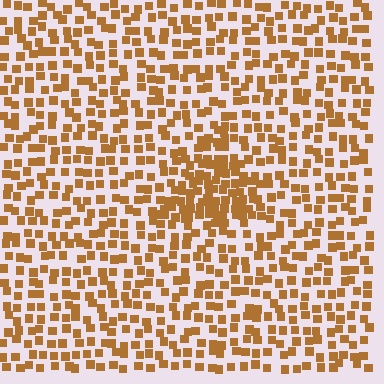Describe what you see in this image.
The image contains small brown elements arranged at two different densities. A triangle-shaped region is visible where the elements are more densely packed than the surrounding area.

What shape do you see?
I see a triangle.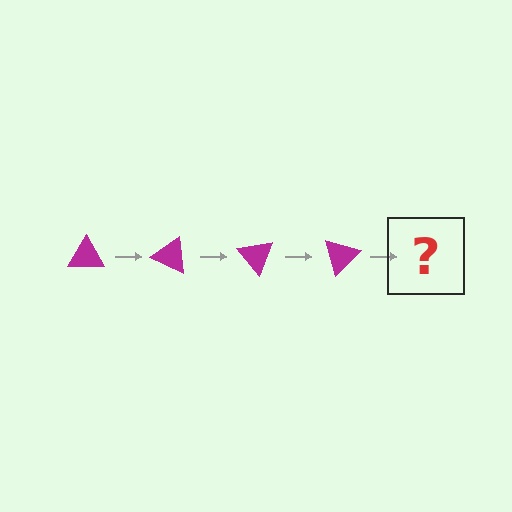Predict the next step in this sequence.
The next step is a magenta triangle rotated 100 degrees.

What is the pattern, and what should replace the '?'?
The pattern is that the triangle rotates 25 degrees each step. The '?' should be a magenta triangle rotated 100 degrees.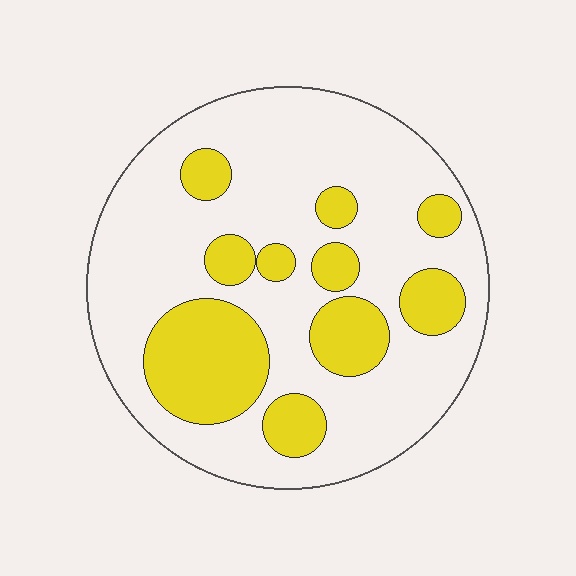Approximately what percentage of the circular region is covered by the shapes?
Approximately 25%.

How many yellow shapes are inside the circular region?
10.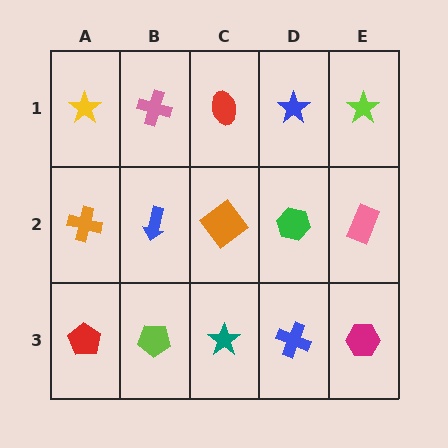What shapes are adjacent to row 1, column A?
An orange cross (row 2, column A), a pink cross (row 1, column B).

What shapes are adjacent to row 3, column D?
A green hexagon (row 2, column D), a teal star (row 3, column C), a magenta hexagon (row 3, column E).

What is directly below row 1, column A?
An orange cross.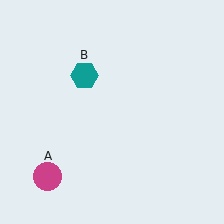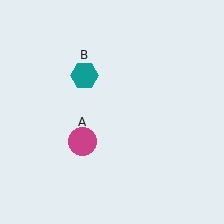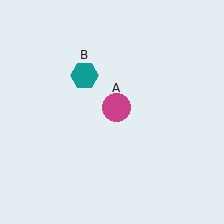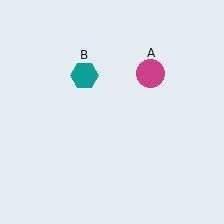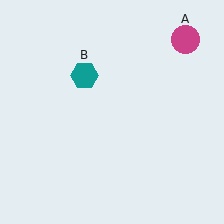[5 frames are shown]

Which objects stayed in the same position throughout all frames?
Teal hexagon (object B) remained stationary.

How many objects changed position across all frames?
1 object changed position: magenta circle (object A).